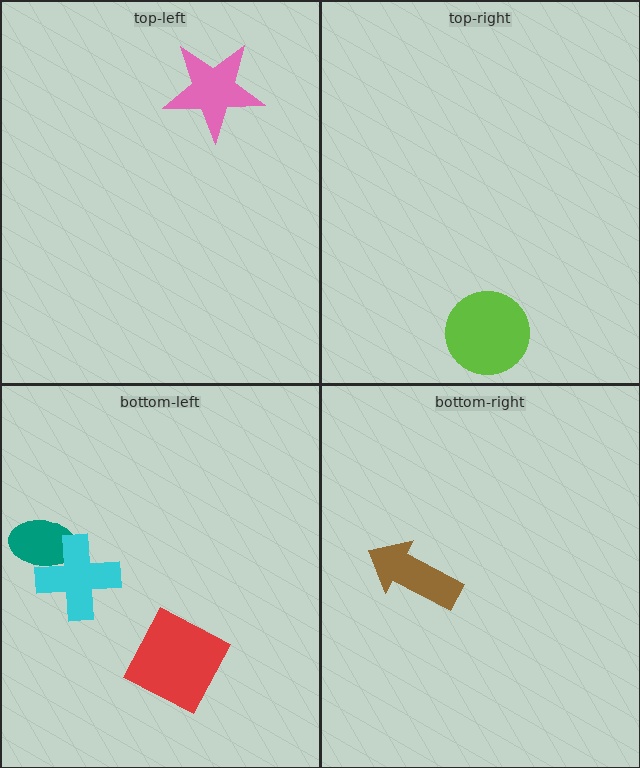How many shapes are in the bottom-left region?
3.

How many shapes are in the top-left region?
1.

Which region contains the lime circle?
The top-right region.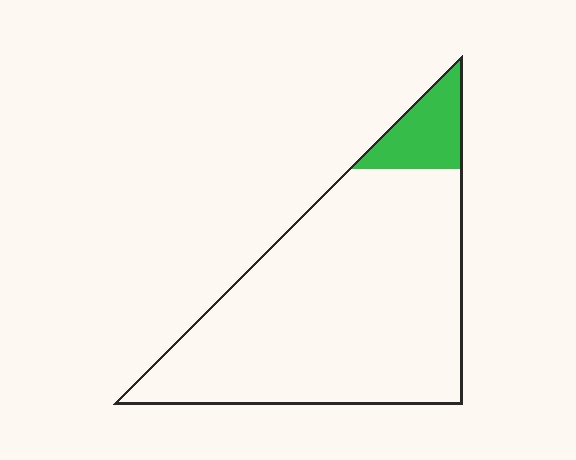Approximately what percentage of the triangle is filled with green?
Approximately 10%.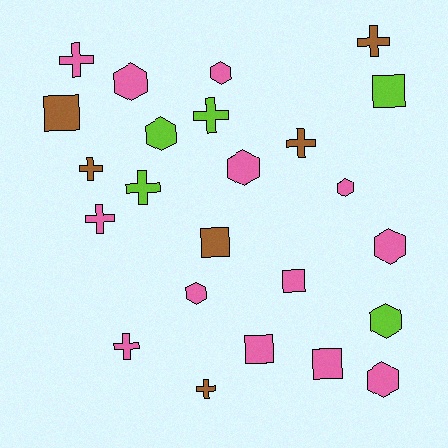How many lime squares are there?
There is 1 lime square.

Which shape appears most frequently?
Cross, with 9 objects.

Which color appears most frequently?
Pink, with 13 objects.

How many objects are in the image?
There are 24 objects.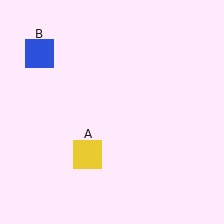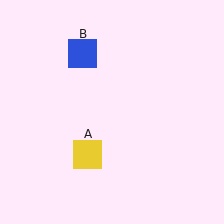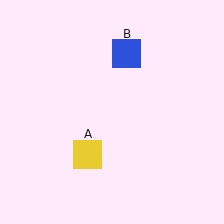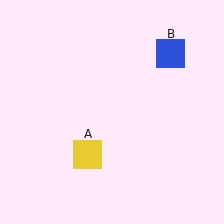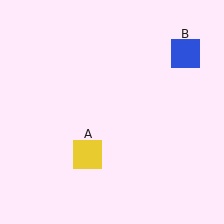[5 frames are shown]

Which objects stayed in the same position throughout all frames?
Yellow square (object A) remained stationary.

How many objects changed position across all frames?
1 object changed position: blue square (object B).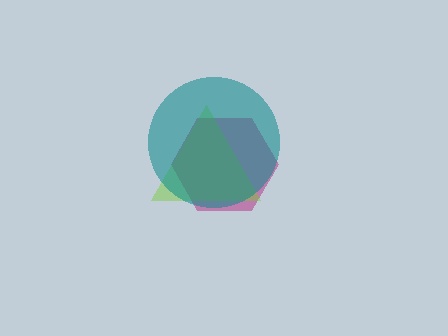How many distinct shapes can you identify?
There are 3 distinct shapes: a magenta hexagon, a lime triangle, a teal circle.